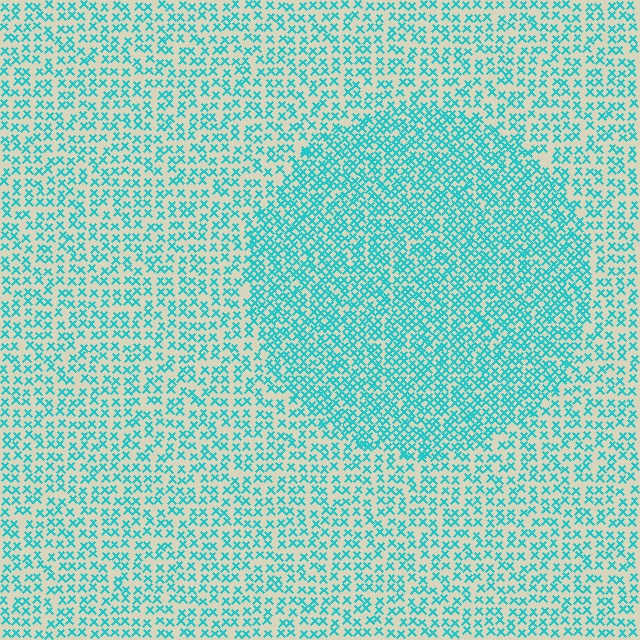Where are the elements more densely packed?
The elements are more densely packed inside the circle boundary.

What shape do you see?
I see a circle.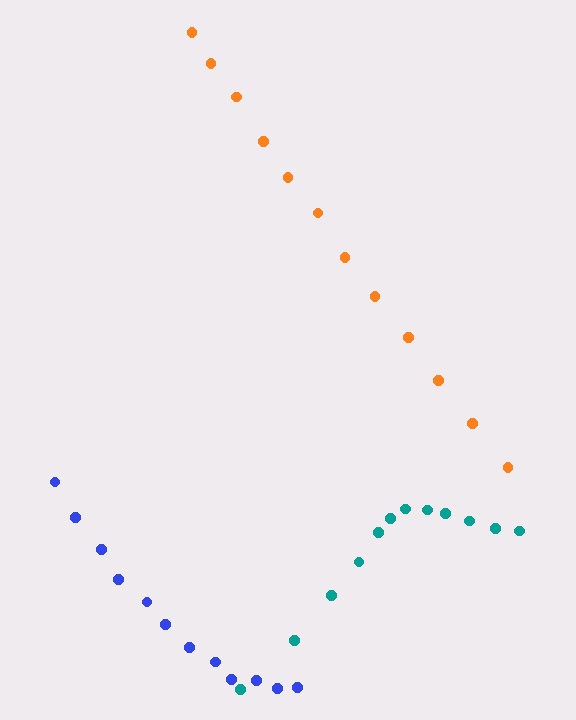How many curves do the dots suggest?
There are 3 distinct paths.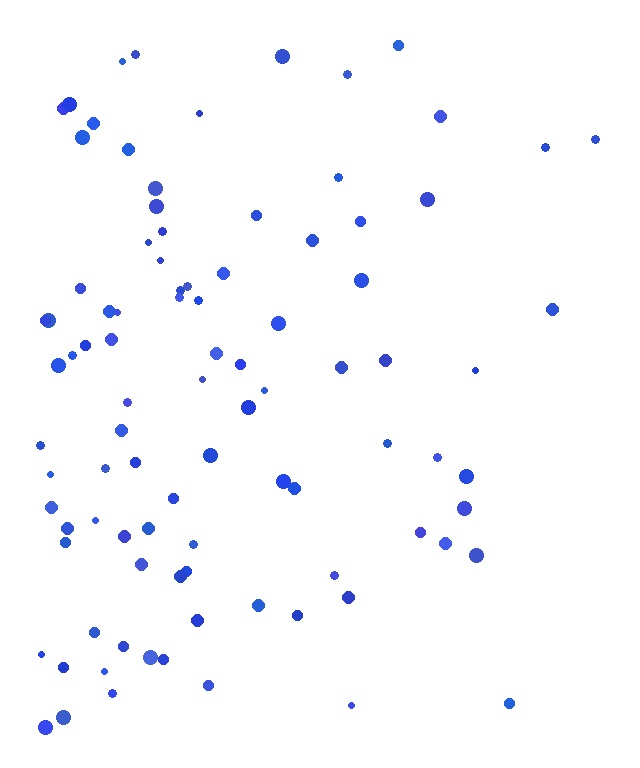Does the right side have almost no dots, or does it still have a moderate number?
Still a moderate number, just noticeably fewer than the left.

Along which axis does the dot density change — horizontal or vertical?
Horizontal.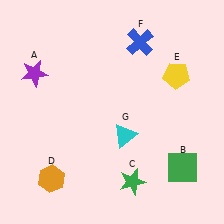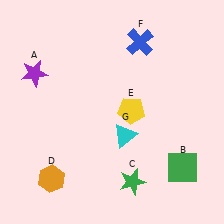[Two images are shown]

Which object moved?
The yellow pentagon (E) moved left.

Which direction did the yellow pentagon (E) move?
The yellow pentagon (E) moved left.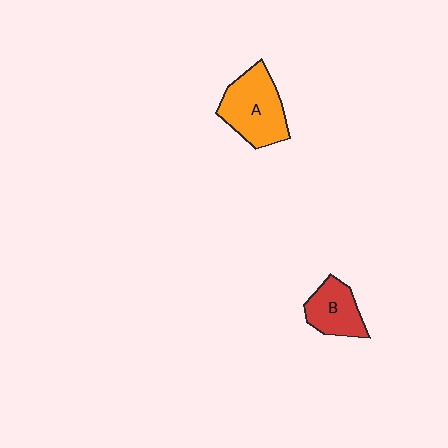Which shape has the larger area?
Shape A (orange).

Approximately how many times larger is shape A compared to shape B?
Approximately 1.5 times.